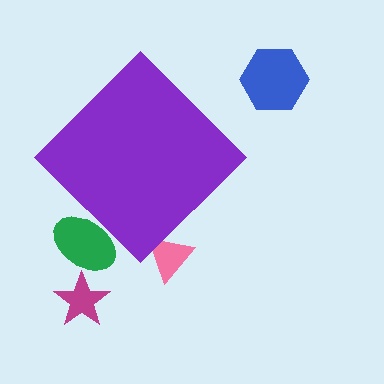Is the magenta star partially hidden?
No, the magenta star is fully visible.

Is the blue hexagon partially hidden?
No, the blue hexagon is fully visible.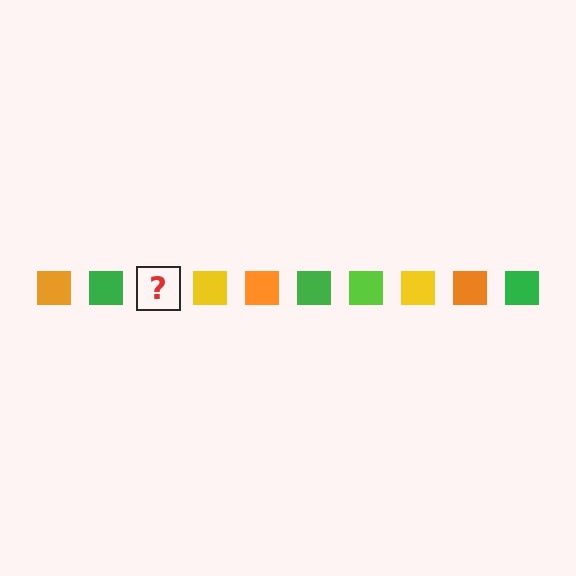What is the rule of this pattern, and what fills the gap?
The rule is that the pattern cycles through orange, green, lime, yellow squares. The gap should be filled with a lime square.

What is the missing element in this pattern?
The missing element is a lime square.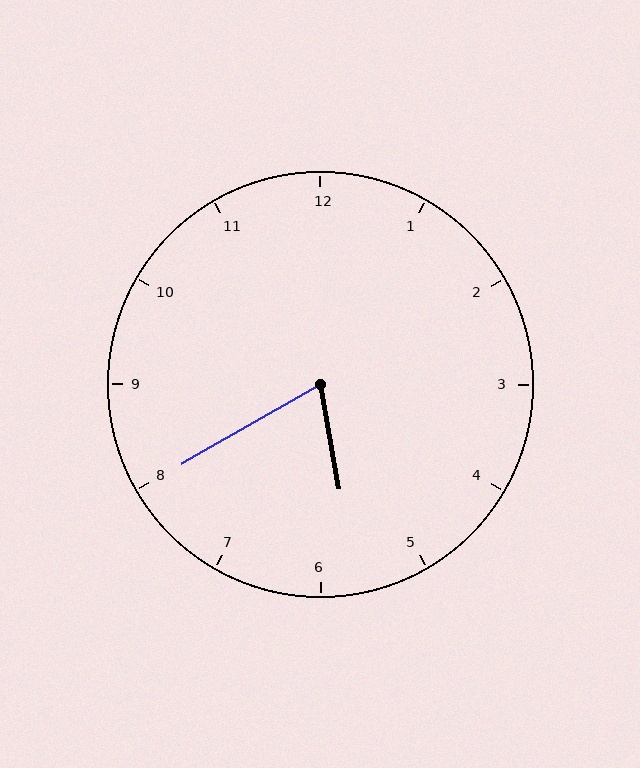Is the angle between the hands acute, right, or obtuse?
It is acute.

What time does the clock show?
5:40.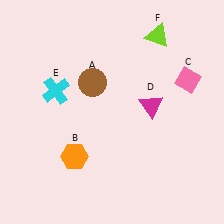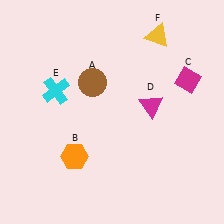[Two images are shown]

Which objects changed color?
C changed from pink to magenta. F changed from lime to yellow.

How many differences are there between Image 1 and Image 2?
There are 2 differences between the two images.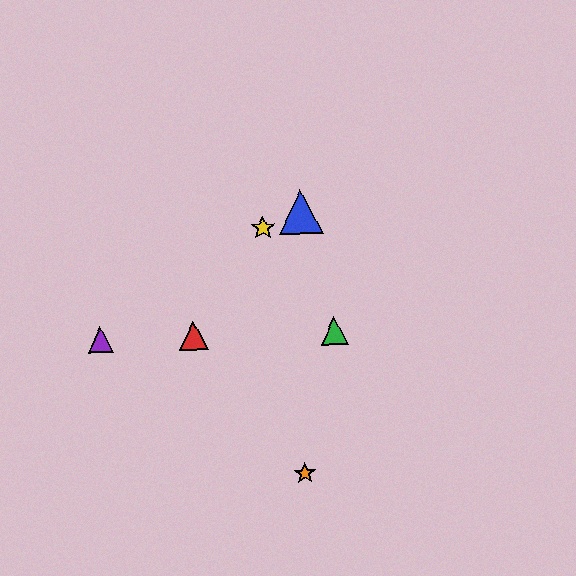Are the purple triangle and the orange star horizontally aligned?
No, the purple triangle is at y≈339 and the orange star is at y≈474.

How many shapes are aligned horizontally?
3 shapes (the red triangle, the green triangle, the purple triangle) are aligned horizontally.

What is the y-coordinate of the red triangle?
The red triangle is at y≈336.